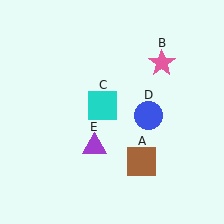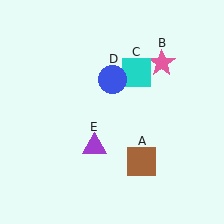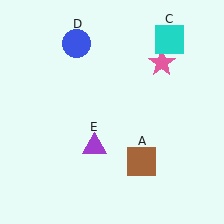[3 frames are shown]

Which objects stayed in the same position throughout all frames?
Brown square (object A) and pink star (object B) and purple triangle (object E) remained stationary.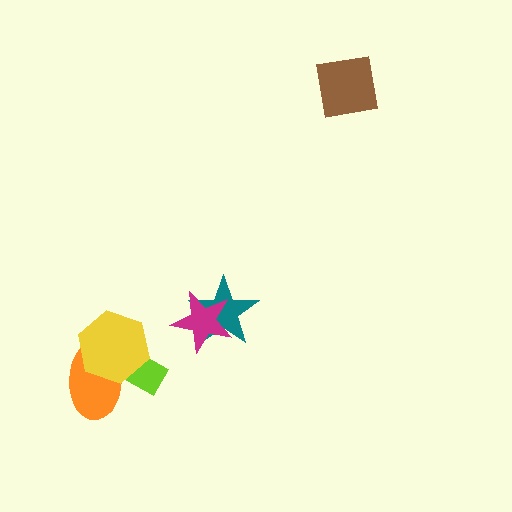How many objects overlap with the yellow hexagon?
2 objects overlap with the yellow hexagon.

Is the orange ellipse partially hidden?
Yes, it is partially covered by another shape.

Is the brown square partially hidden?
No, no other shape covers it.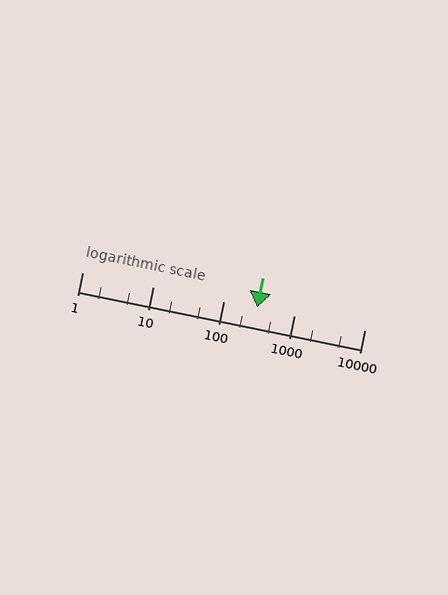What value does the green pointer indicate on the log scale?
The pointer indicates approximately 300.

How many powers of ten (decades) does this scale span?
The scale spans 4 decades, from 1 to 10000.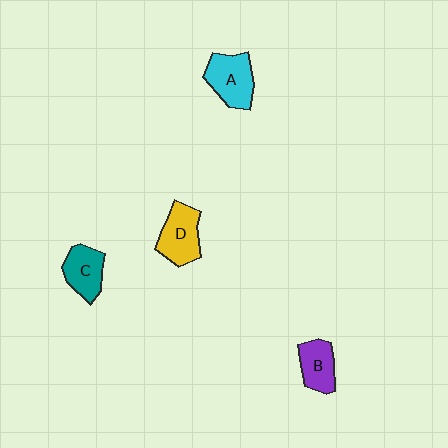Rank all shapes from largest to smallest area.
From largest to smallest: A (cyan), D (yellow), C (teal), B (purple).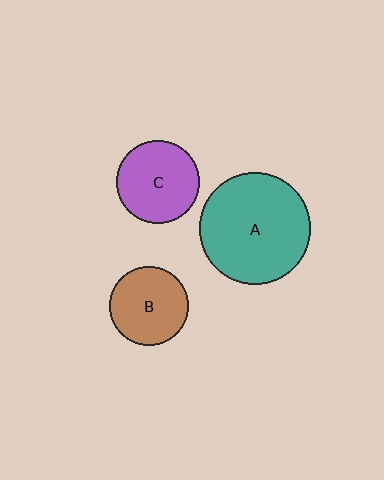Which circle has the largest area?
Circle A (teal).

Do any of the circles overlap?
No, none of the circles overlap.